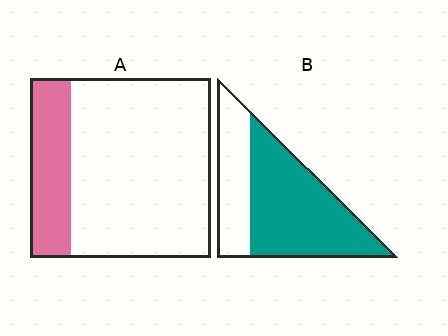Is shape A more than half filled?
No.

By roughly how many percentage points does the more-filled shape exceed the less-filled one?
By roughly 45 percentage points (B over A).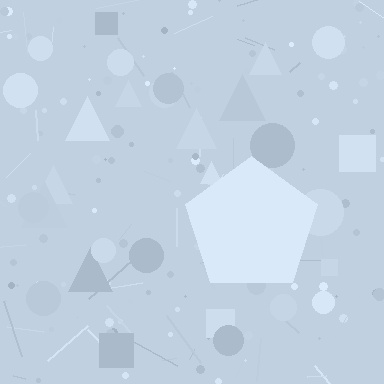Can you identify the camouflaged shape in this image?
The camouflaged shape is a pentagon.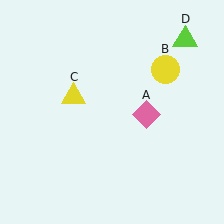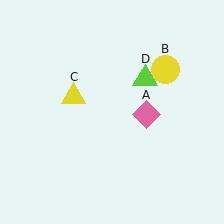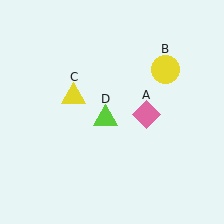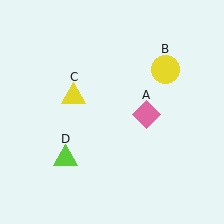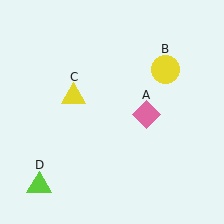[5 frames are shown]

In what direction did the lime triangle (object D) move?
The lime triangle (object D) moved down and to the left.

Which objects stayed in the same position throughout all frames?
Pink diamond (object A) and yellow circle (object B) and yellow triangle (object C) remained stationary.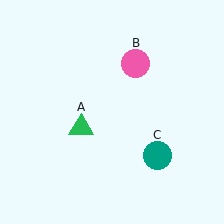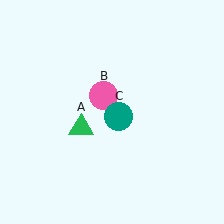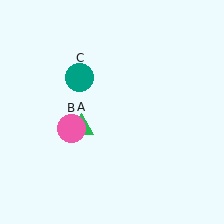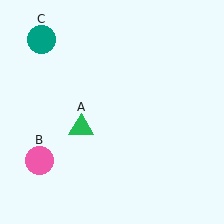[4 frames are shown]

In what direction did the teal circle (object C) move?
The teal circle (object C) moved up and to the left.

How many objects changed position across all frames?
2 objects changed position: pink circle (object B), teal circle (object C).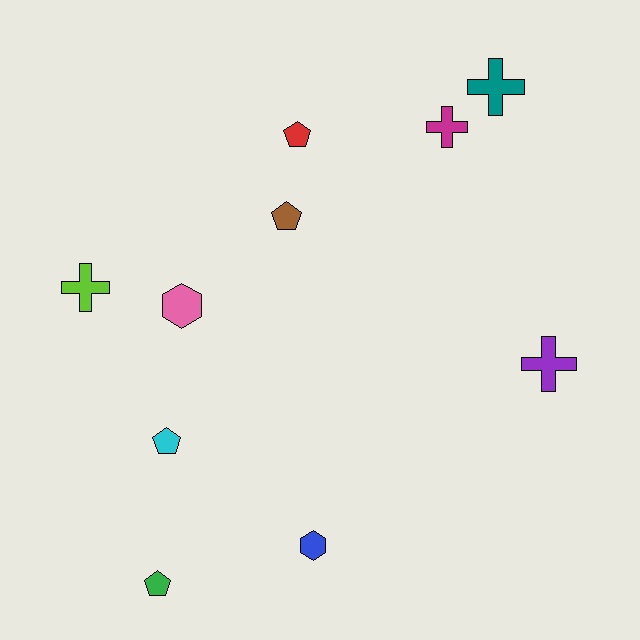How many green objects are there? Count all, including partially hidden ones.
There is 1 green object.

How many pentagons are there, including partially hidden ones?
There are 4 pentagons.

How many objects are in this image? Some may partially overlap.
There are 10 objects.